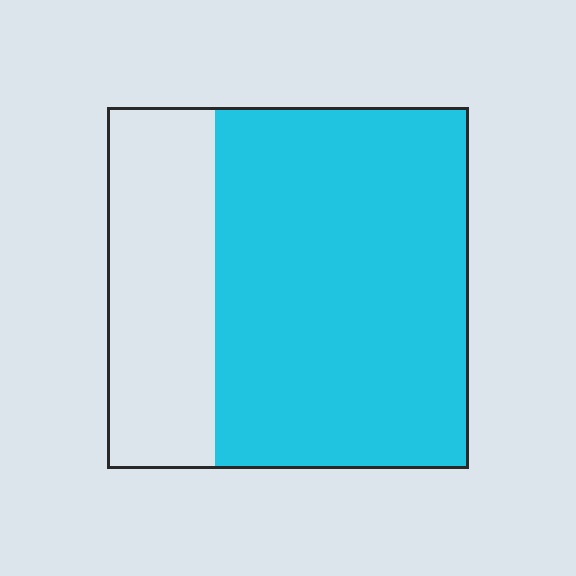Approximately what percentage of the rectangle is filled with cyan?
Approximately 70%.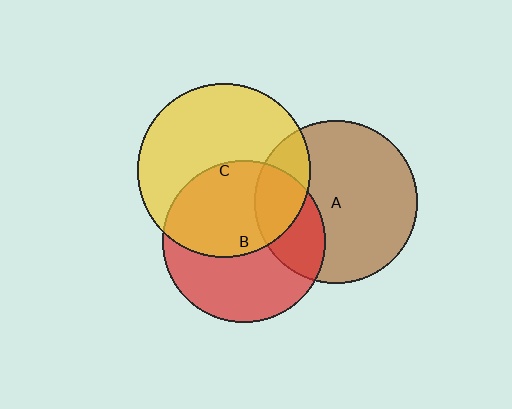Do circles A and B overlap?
Yes.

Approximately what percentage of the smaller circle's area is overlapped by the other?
Approximately 25%.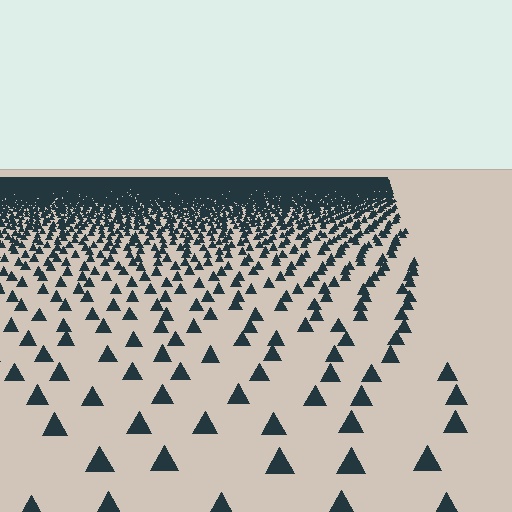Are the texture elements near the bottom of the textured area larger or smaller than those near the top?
Larger. Near the bottom, elements are closer to the viewer and appear at a bigger on-screen size.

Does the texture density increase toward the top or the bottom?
Density increases toward the top.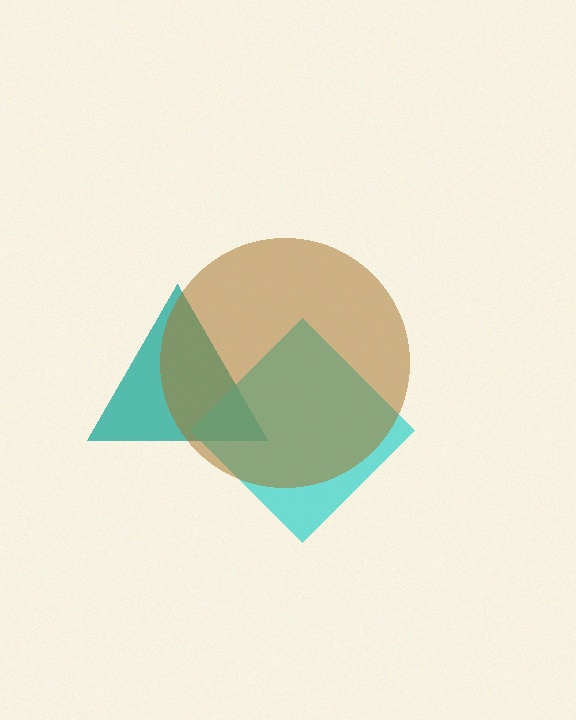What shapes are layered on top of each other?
The layered shapes are: a teal triangle, a cyan diamond, a brown circle.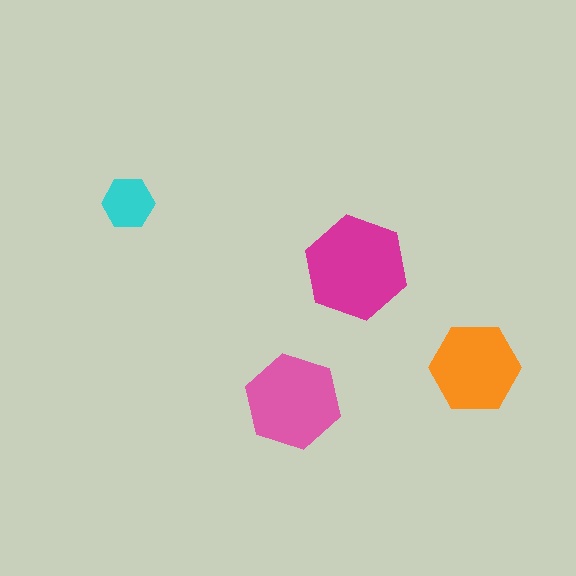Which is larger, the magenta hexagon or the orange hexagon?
The magenta one.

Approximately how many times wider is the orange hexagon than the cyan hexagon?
About 1.5 times wider.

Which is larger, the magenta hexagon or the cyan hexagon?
The magenta one.